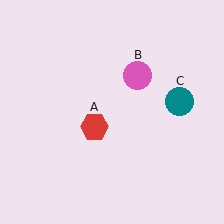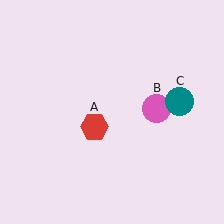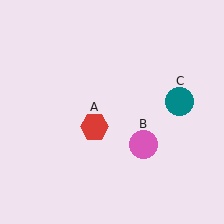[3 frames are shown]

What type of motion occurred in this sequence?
The pink circle (object B) rotated clockwise around the center of the scene.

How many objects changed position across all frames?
1 object changed position: pink circle (object B).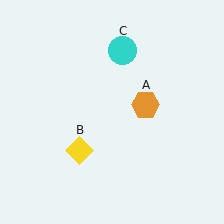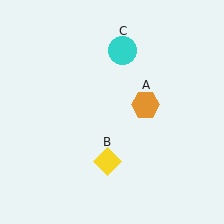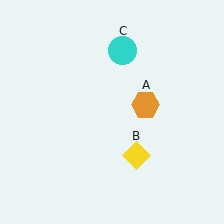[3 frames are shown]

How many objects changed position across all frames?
1 object changed position: yellow diamond (object B).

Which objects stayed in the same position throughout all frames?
Orange hexagon (object A) and cyan circle (object C) remained stationary.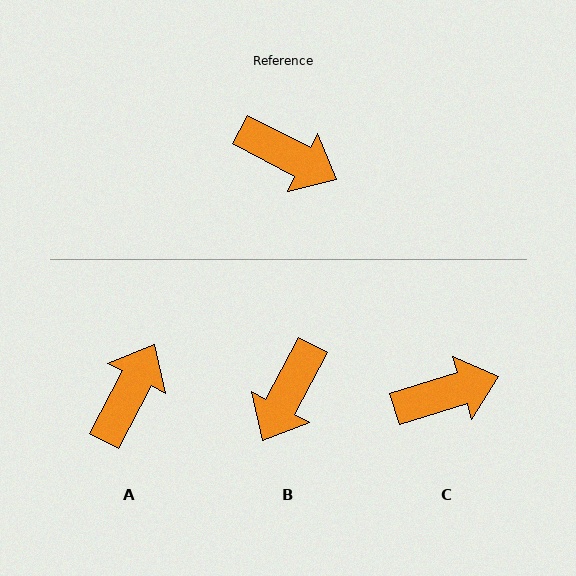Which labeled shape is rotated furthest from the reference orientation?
A, about 90 degrees away.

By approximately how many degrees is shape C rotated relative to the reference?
Approximately 45 degrees counter-clockwise.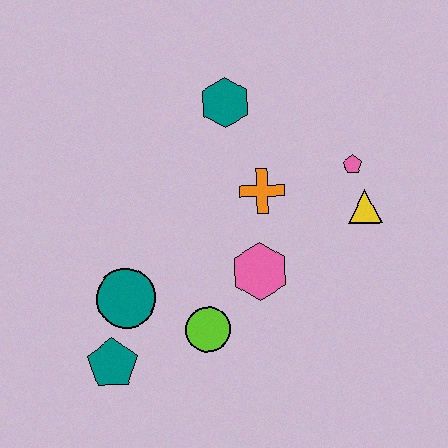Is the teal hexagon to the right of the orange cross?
No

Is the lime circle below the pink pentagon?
Yes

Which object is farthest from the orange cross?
The teal pentagon is farthest from the orange cross.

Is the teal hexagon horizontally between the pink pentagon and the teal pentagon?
Yes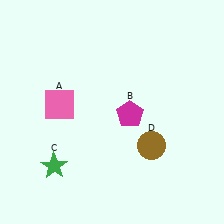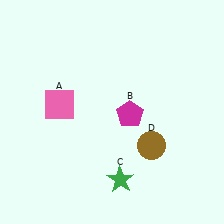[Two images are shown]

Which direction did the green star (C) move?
The green star (C) moved right.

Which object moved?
The green star (C) moved right.